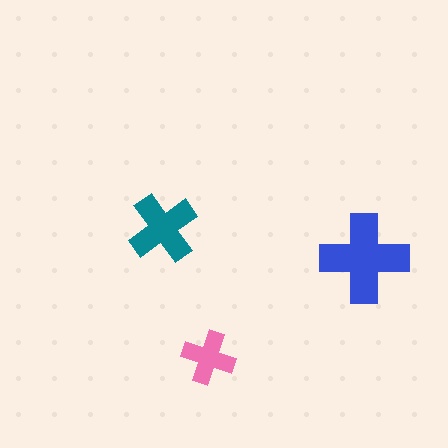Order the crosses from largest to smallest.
the blue one, the teal one, the pink one.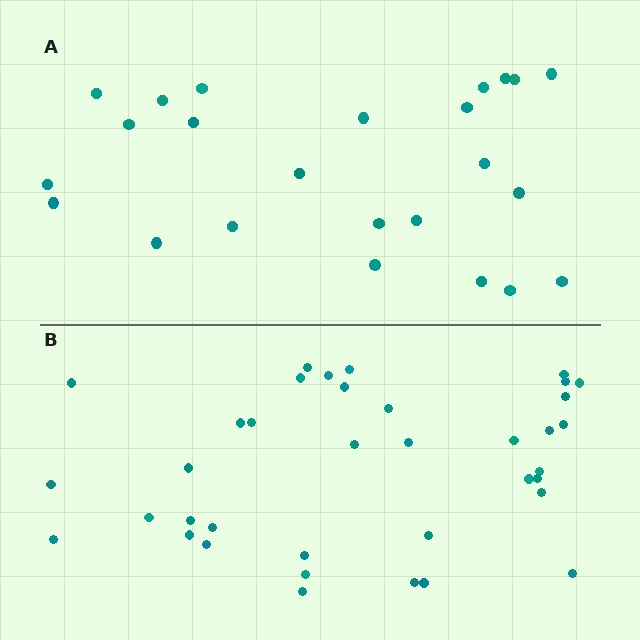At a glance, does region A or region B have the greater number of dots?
Region B (the bottom region) has more dots.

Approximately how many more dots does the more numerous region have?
Region B has approximately 15 more dots than region A.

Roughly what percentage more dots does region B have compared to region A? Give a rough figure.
About 55% more.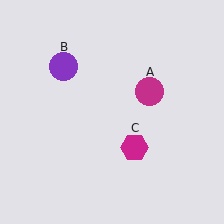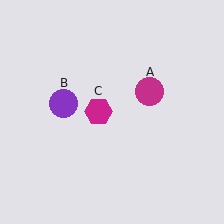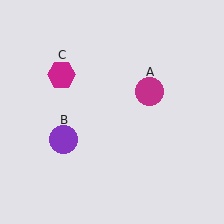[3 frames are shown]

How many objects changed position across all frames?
2 objects changed position: purple circle (object B), magenta hexagon (object C).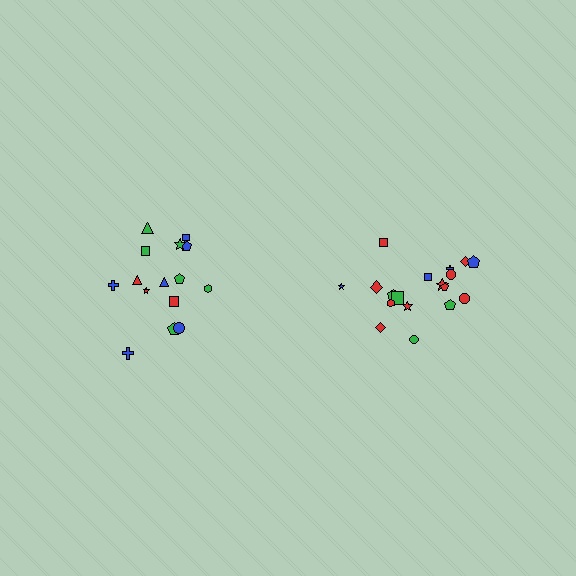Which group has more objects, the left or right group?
The right group.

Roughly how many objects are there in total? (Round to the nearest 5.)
Roughly 35 objects in total.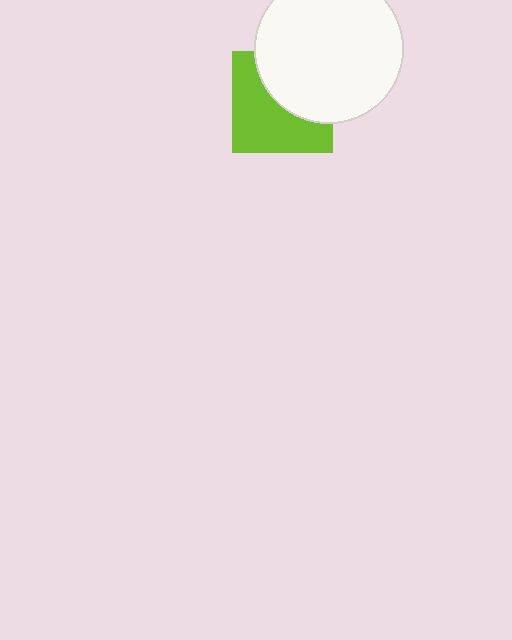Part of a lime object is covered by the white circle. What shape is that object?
It is a square.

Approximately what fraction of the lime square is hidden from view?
Roughly 44% of the lime square is hidden behind the white circle.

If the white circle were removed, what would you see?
You would see the complete lime square.